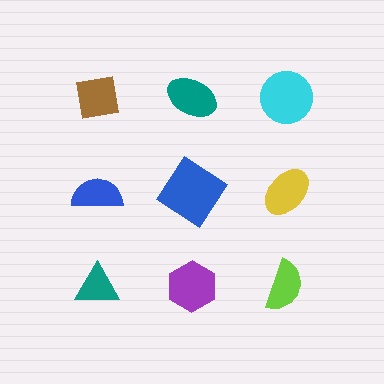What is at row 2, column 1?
A blue semicircle.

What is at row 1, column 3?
A cyan circle.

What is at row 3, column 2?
A purple hexagon.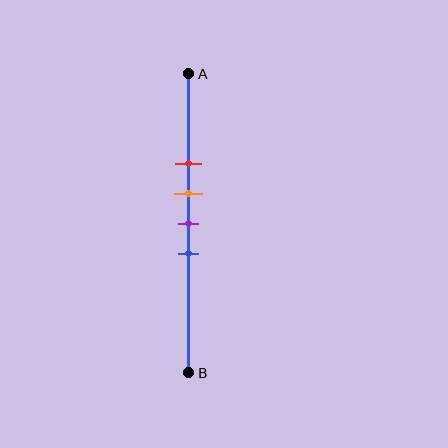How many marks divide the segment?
There are 4 marks dividing the segment.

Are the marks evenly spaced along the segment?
Yes, the marks are approximately evenly spaced.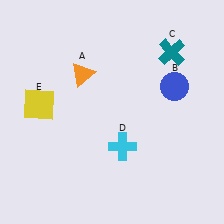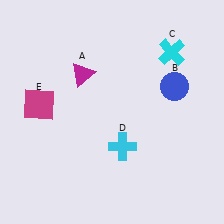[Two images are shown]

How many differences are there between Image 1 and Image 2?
There are 3 differences between the two images.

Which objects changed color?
A changed from orange to magenta. C changed from teal to cyan. E changed from yellow to magenta.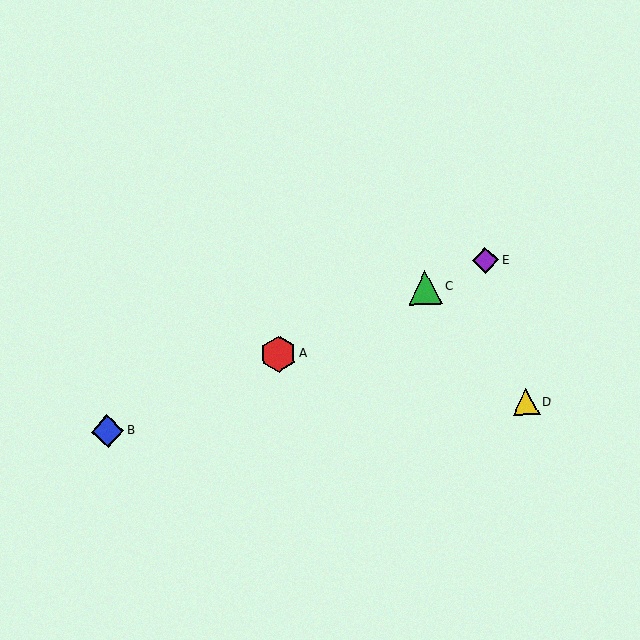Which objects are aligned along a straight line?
Objects A, B, C, E are aligned along a straight line.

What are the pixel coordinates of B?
Object B is at (108, 431).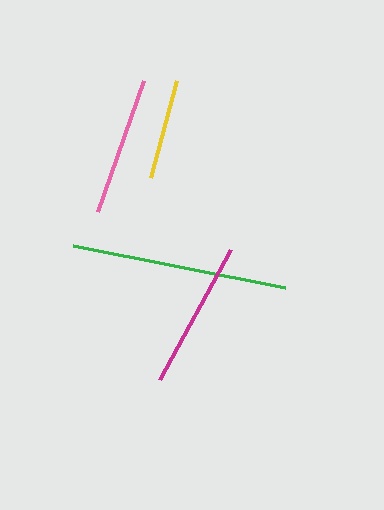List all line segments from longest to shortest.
From longest to shortest: green, magenta, pink, yellow.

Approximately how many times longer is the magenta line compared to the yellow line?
The magenta line is approximately 1.5 times the length of the yellow line.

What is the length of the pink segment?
The pink segment is approximately 139 pixels long.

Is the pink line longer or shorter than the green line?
The green line is longer than the pink line.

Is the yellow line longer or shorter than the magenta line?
The magenta line is longer than the yellow line.